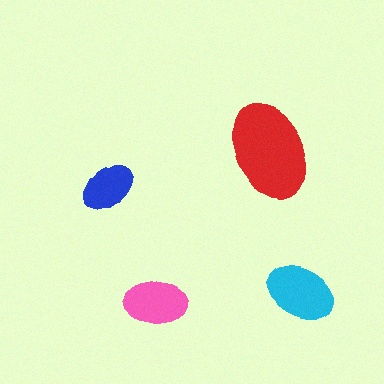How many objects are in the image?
There are 4 objects in the image.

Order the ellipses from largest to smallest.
the red one, the cyan one, the pink one, the blue one.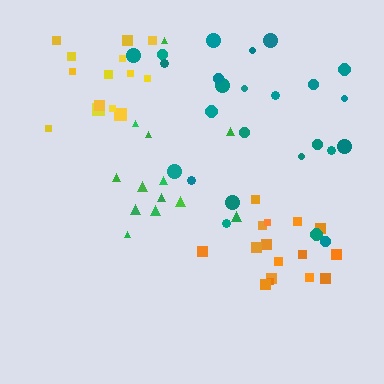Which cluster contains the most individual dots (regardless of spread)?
Teal (25).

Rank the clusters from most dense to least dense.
orange, yellow, teal, green.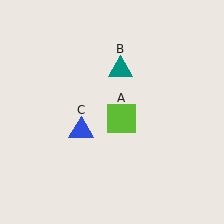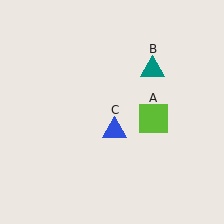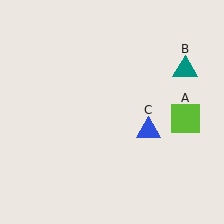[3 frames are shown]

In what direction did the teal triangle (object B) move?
The teal triangle (object B) moved right.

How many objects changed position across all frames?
3 objects changed position: lime square (object A), teal triangle (object B), blue triangle (object C).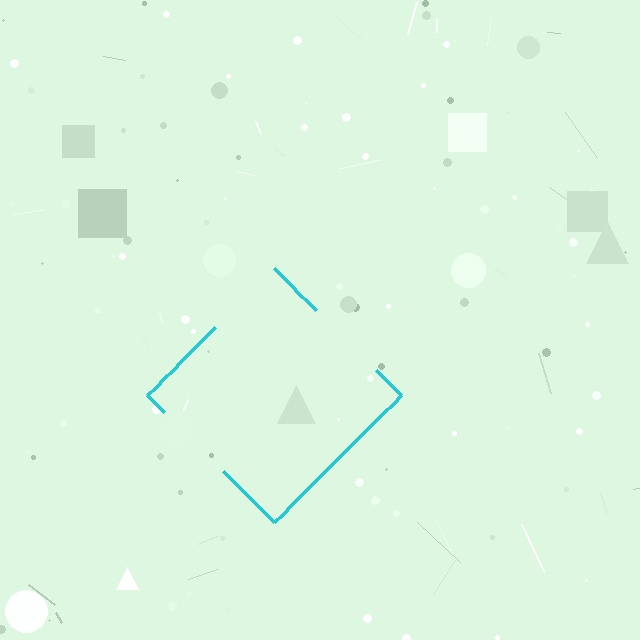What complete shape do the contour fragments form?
The contour fragments form a diamond.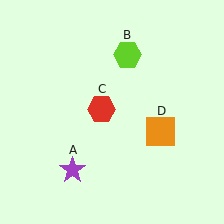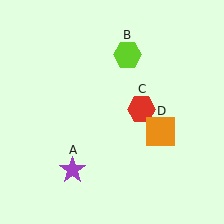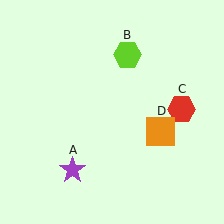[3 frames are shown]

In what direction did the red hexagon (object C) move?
The red hexagon (object C) moved right.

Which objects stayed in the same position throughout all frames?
Purple star (object A) and lime hexagon (object B) and orange square (object D) remained stationary.